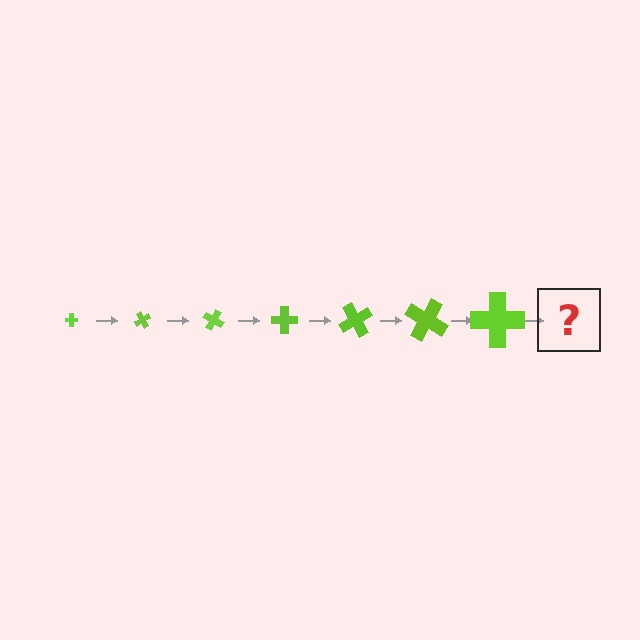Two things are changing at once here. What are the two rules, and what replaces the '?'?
The two rules are that the cross grows larger each step and it rotates 60 degrees each step. The '?' should be a cross, larger than the previous one and rotated 420 degrees from the start.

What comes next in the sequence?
The next element should be a cross, larger than the previous one and rotated 420 degrees from the start.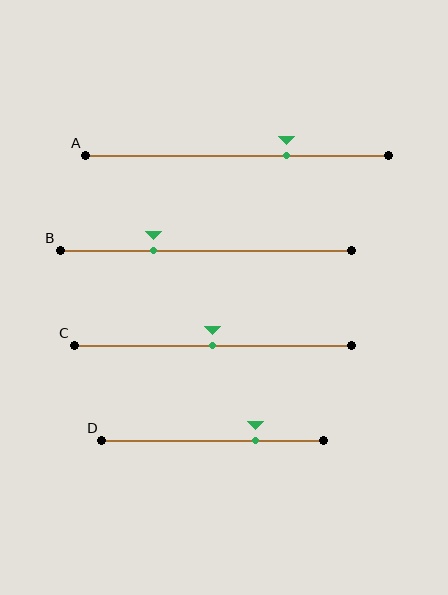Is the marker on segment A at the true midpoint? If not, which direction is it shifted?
No, the marker on segment A is shifted to the right by about 16% of the segment length.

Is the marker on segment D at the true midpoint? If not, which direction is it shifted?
No, the marker on segment D is shifted to the right by about 19% of the segment length.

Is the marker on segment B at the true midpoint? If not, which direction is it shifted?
No, the marker on segment B is shifted to the left by about 18% of the segment length.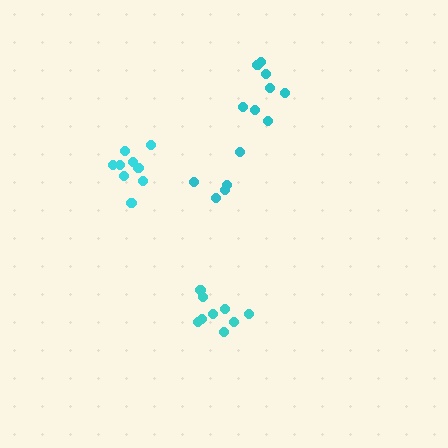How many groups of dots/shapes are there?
There are 4 groups.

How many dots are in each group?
Group 1: 8 dots, Group 2: 5 dots, Group 3: 9 dots, Group 4: 9 dots (31 total).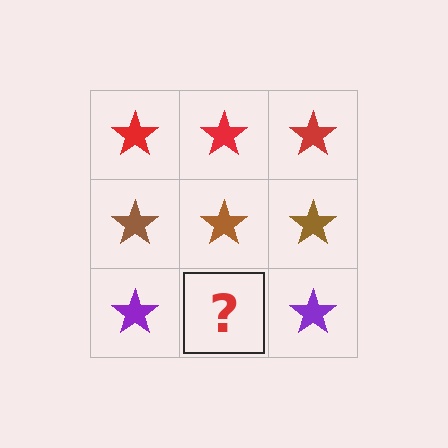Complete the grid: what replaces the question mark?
The question mark should be replaced with a purple star.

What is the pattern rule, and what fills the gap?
The rule is that each row has a consistent color. The gap should be filled with a purple star.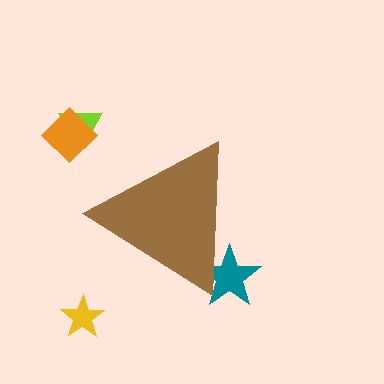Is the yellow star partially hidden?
No, the yellow star is fully visible.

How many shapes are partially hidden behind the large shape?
1 shape is partially hidden.